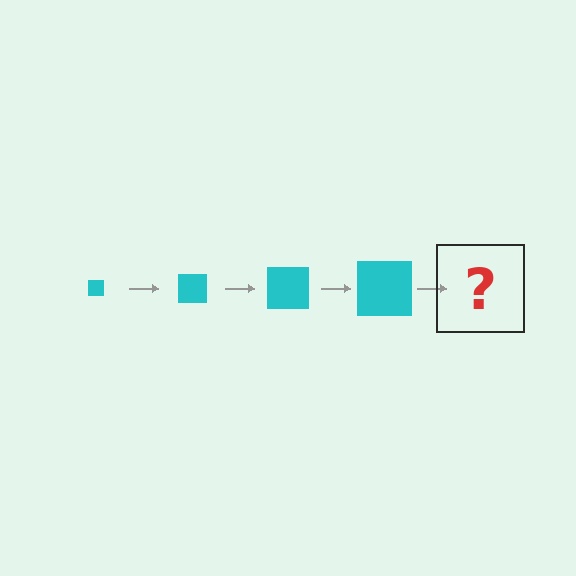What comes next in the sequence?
The next element should be a cyan square, larger than the previous one.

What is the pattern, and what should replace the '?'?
The pattern is that the square gets progressively larger each step. The '?' should be a cyan square, larger than the previous one.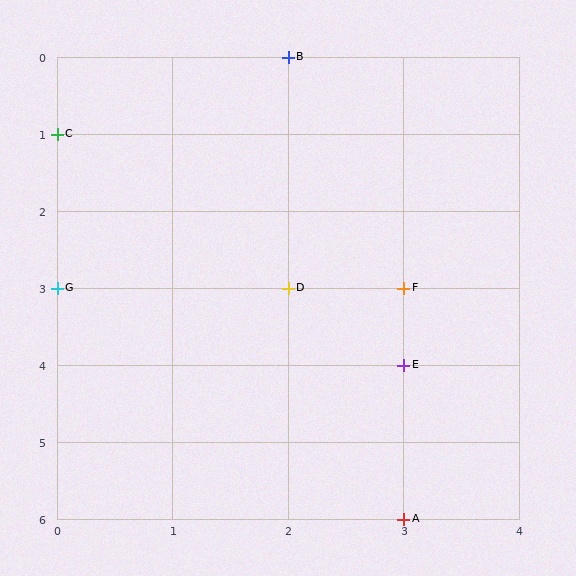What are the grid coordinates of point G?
Point G is at grid coordinates (0, 3).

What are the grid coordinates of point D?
Point D is at grid coordinates (2, 3).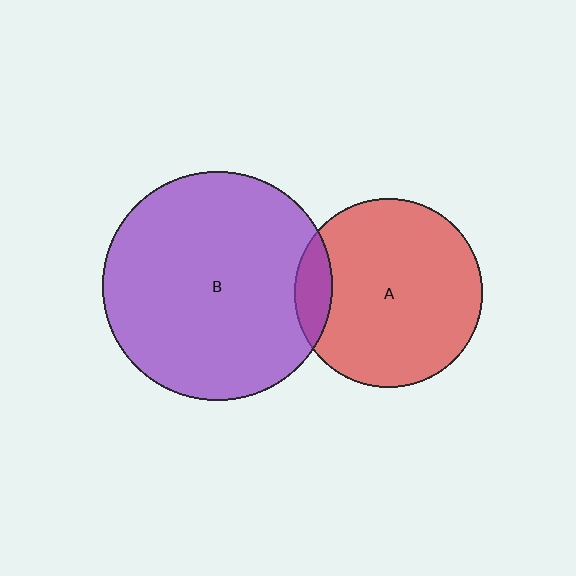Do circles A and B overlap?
Yes.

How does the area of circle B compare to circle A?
Approximately 1.5 times.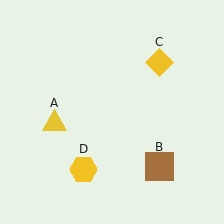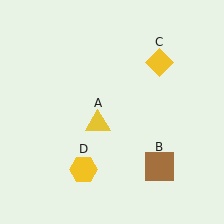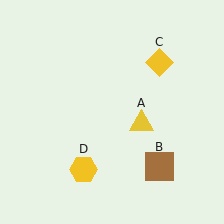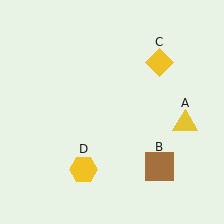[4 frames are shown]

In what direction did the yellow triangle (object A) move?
The yellow triangle (object A) moved right.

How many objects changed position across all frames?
1 object changed position: yellow triangle (object A).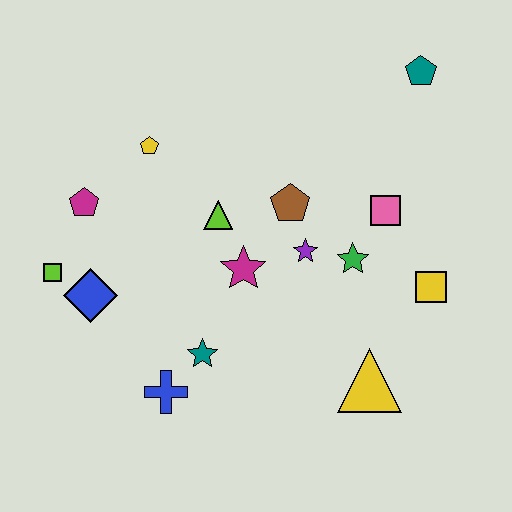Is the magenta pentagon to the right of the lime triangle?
No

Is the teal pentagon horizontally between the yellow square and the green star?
Yes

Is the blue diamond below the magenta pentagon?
Yes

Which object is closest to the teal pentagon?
The pink square is closest to the teal pentagon.